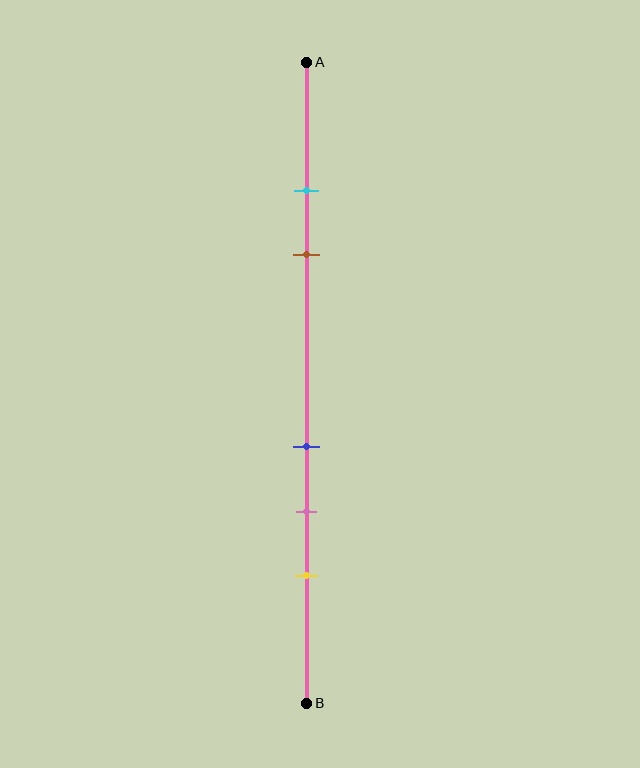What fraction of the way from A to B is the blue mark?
The blue mark is approximately 60% (0.6) of the way from A to B.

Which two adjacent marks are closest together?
The cyan and brown marks are the closest adjacent pair.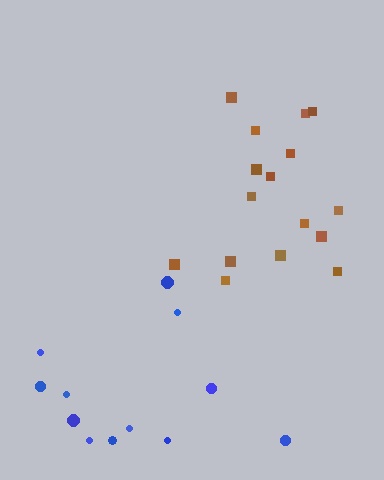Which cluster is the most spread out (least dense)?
Blue.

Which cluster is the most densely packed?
Brown.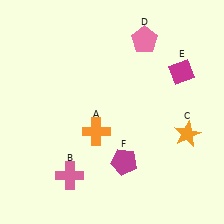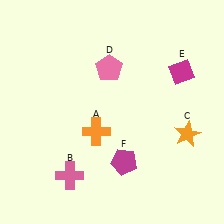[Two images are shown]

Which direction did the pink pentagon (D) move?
The pink pentagon (D) moved left.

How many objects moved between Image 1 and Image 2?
1 object moved between the two images.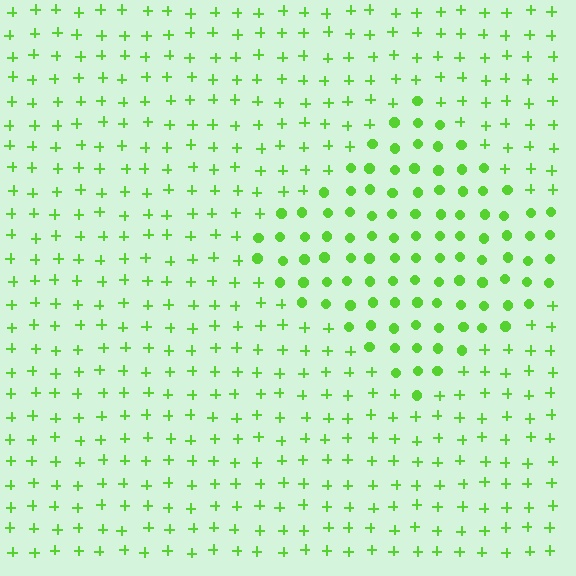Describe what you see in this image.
The image is filled with small lime elements arranged in a uniform grid. A diamond-shaped region contains circles, while the surrounding area contains plus signs. The boundary is defined purely by the change in element shape.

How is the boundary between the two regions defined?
The boundary is defined by a change in element shape: circles inside vs. plus signs outside. All elements share the same color and spacing.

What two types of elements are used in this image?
The image uses circles inside the diamond region and plus signs outside it.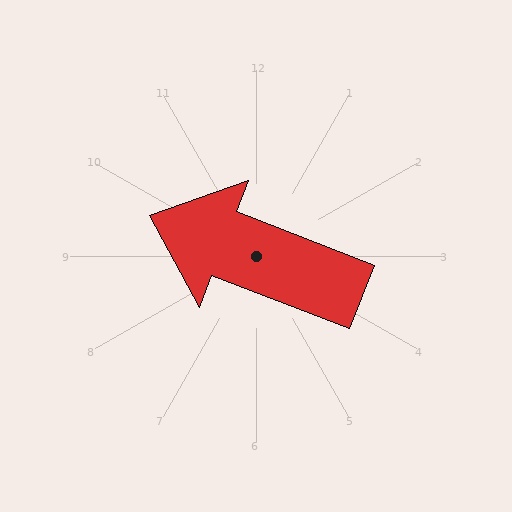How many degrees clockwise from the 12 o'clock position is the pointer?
Approximately 291 degrees.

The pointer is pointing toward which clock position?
Roughly 10 o'clock.